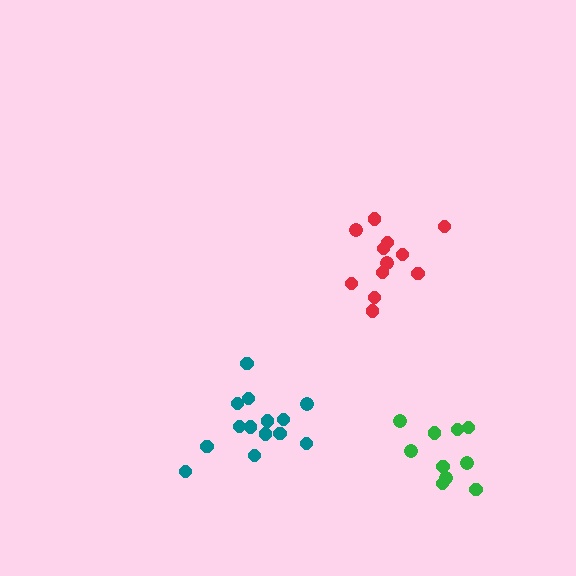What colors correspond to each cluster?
The clusters are colored: red, teal, green.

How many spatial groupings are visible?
There are 3 spatial groupings.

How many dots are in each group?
Group 1: 12 dots, Group 2: 14 dots, Group 3: 10 dots (36 total).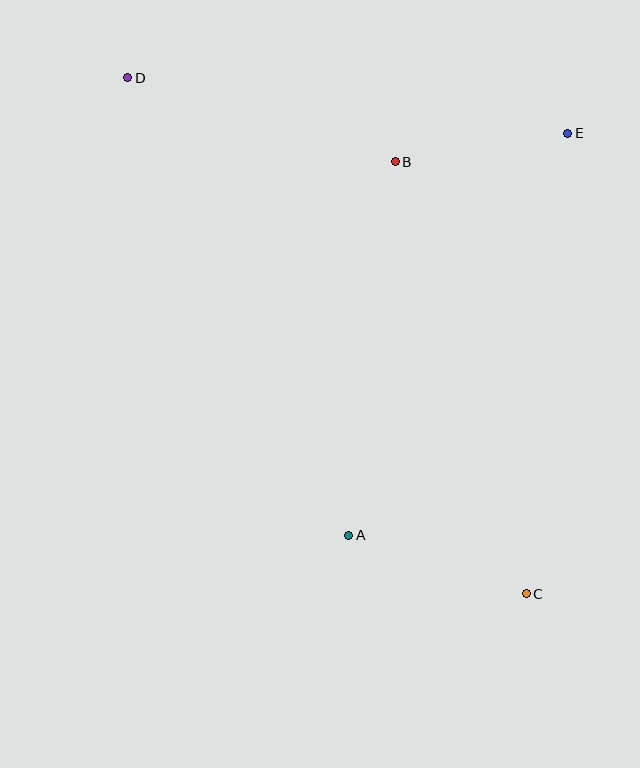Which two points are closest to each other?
Points B and E are closest to each other.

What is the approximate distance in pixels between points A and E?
The distance between A and E is approximately 458 pixels.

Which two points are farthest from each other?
Points C and D are farthest from each other.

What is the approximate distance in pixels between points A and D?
The distance between A and D is approximately 508 pixels.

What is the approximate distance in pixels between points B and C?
The distance between B and C is approximately 451 pixels.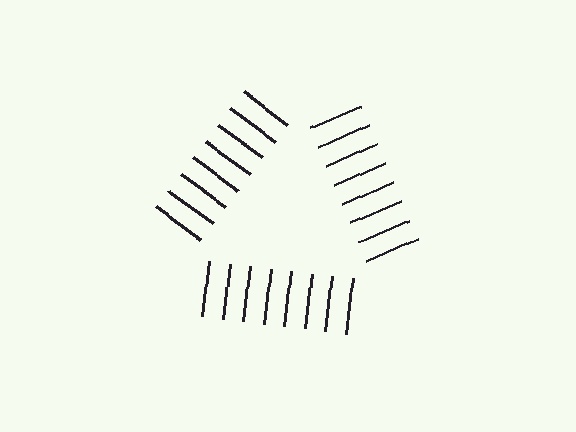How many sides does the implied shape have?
3 sides — the line-ends trace a triangle.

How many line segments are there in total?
24 — 8 along each of the 3 edges.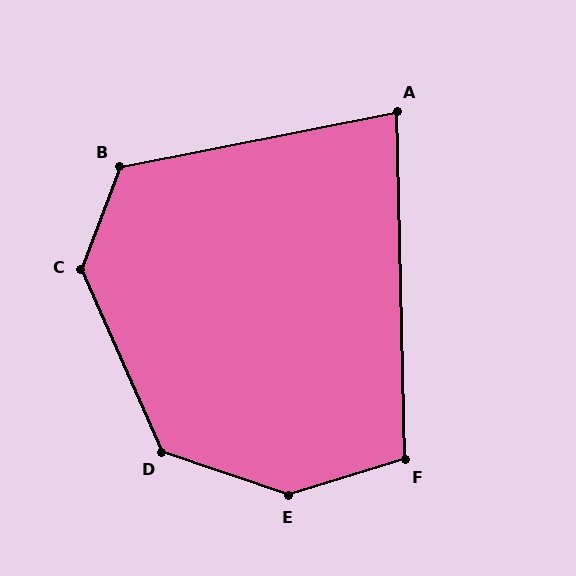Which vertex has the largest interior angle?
E, at approximately 144 degrees.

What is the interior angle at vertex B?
Approximately 122 degrees (obtuse).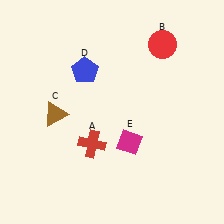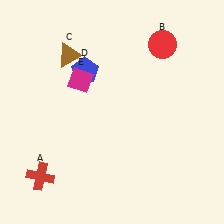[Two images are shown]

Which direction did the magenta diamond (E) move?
The magenta diamond (E) moved up.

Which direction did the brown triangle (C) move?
The brown triangle (C) moved up.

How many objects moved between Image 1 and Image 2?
3 objects moved between the two images.